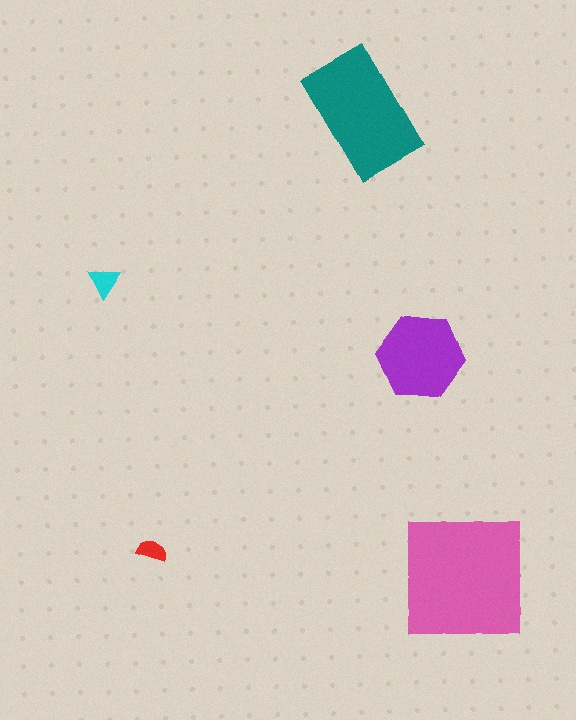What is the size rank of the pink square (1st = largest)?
1st.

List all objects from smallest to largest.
The red semicircle, the cyan triangle, the purple hexagon, the teal rectangle, the pink square.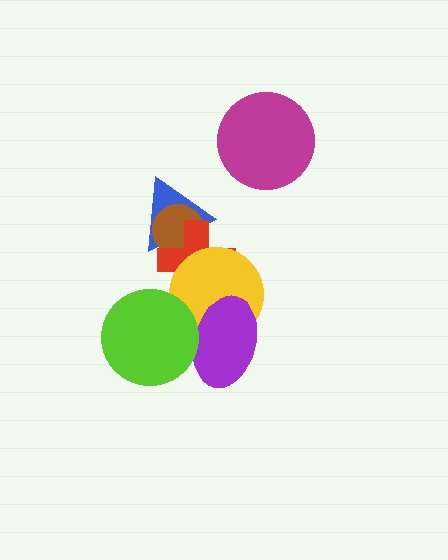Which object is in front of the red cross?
The yellow circle is in front of the red cross.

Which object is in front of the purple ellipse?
The lime circle is in front of the purple ellipse.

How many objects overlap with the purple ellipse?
2 objects overlap with the purple ellipse.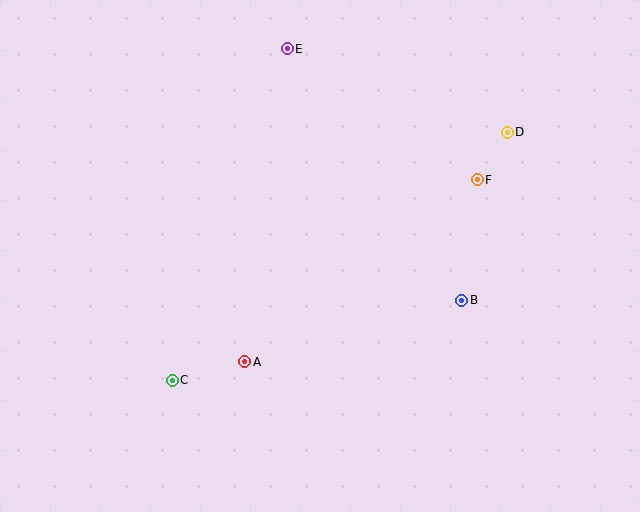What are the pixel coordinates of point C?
Point C is at (172, 380).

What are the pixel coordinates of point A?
Point A is at (245, 362).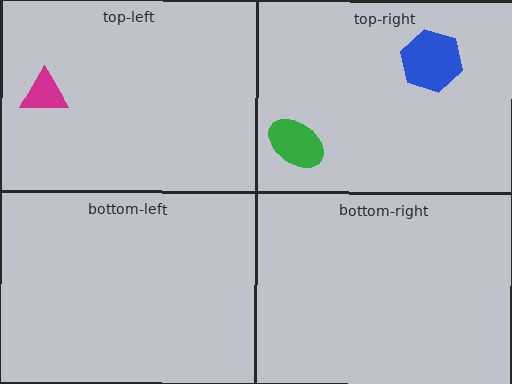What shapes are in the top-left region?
The magenta triangle.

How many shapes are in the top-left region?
1.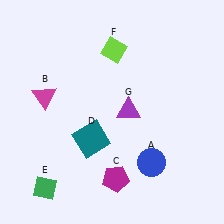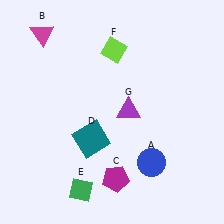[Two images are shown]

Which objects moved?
The objects that moved are: the magenta triangle (B), the green diamond (E).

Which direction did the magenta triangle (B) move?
The magenta triangle (B) moved up.